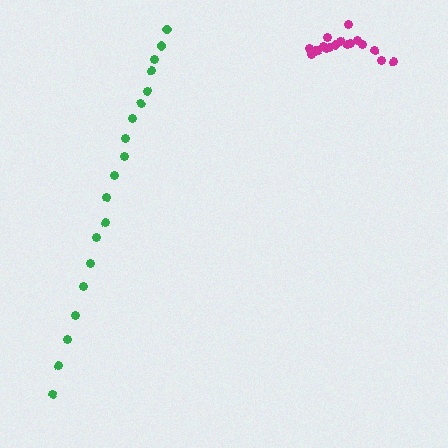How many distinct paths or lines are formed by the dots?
There are 2 distinct paths.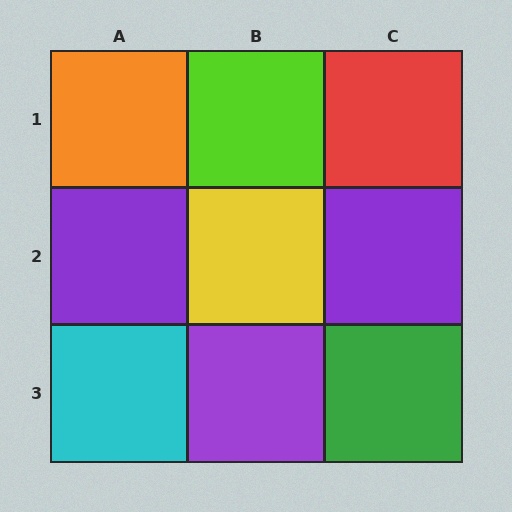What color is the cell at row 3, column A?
Cyan.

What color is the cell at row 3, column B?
Purple.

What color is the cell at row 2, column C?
Purple.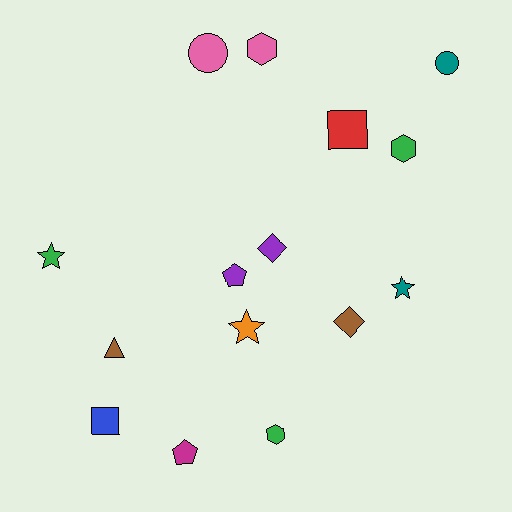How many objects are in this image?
There are 15 objects.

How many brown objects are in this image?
There are 2 brown objects.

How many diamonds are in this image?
There are 2 diamonds.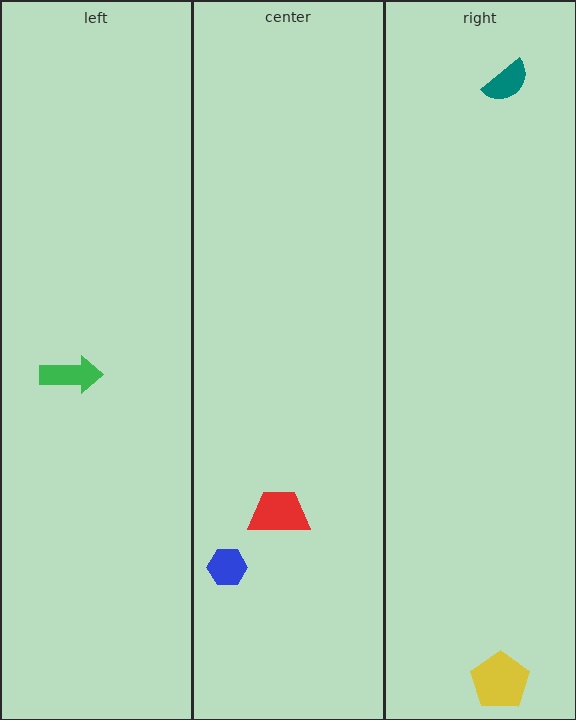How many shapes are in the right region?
2.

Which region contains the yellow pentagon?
The right region.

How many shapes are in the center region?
2.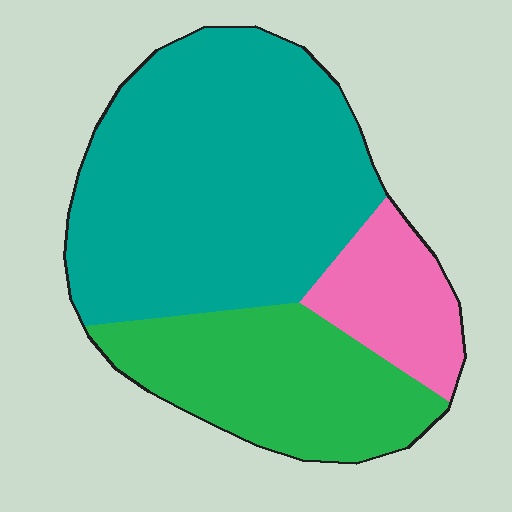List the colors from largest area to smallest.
From largest to smallest: teal, green, pink.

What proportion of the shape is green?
Green takes up about one quarter (1/4) of the shape.